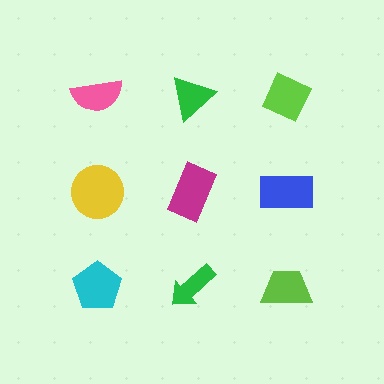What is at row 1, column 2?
A green triangle.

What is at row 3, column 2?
A green arrow.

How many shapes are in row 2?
3 shapes.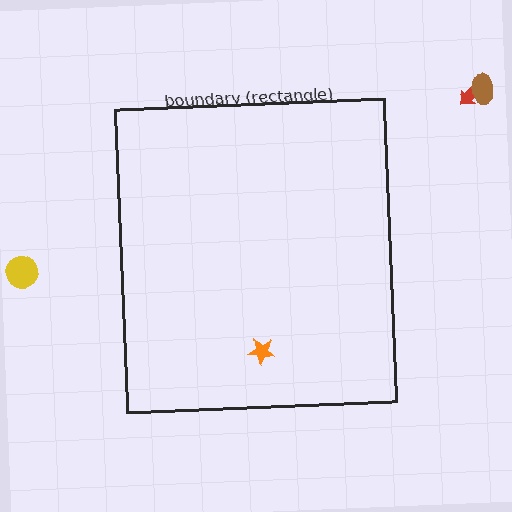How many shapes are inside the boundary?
1 inside, 3 outside.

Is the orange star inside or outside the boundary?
Inside.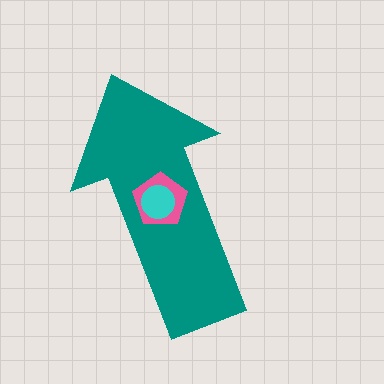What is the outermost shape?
The teal arrow.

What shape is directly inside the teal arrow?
The pink pentagon.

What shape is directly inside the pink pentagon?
The cyan circle.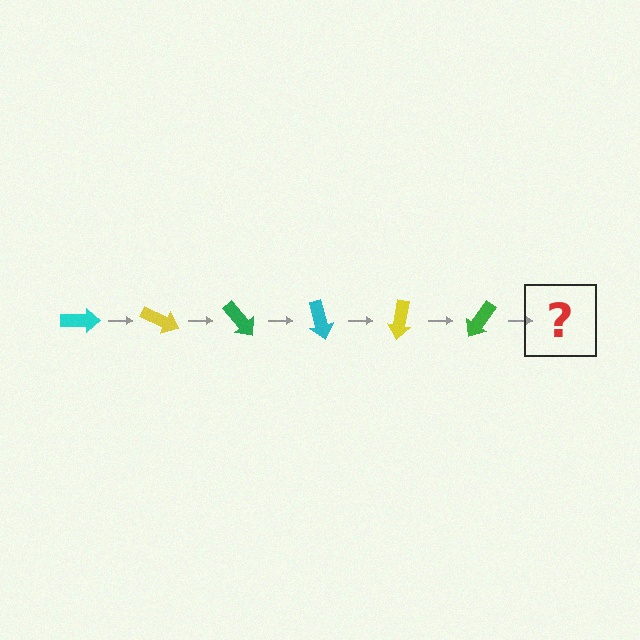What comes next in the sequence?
The next element should be a cyan arrow, rotated 150 degrees from the start.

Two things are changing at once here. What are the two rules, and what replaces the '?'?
The two rules are that it rotates 25 degrees each step and the color cycles through cyan, yellow, and green. The '?' should be a cyan arrow, rotated 150 degrees from the start.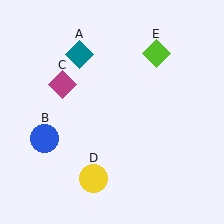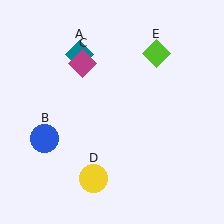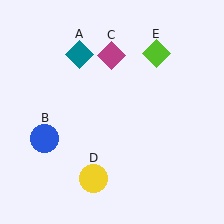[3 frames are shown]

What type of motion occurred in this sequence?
The magenta diamond (object C) rotated clockwise around the center of the scene.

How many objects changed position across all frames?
1 object changed position: magenta diamond (object C).